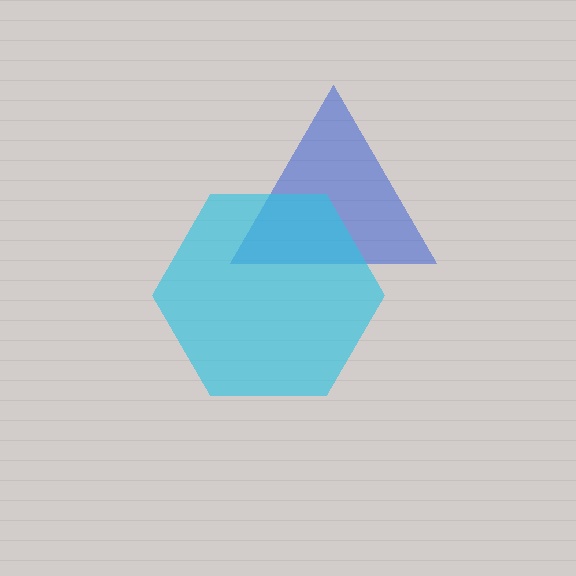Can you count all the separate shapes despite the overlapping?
Yes, there are 2 separate shapes.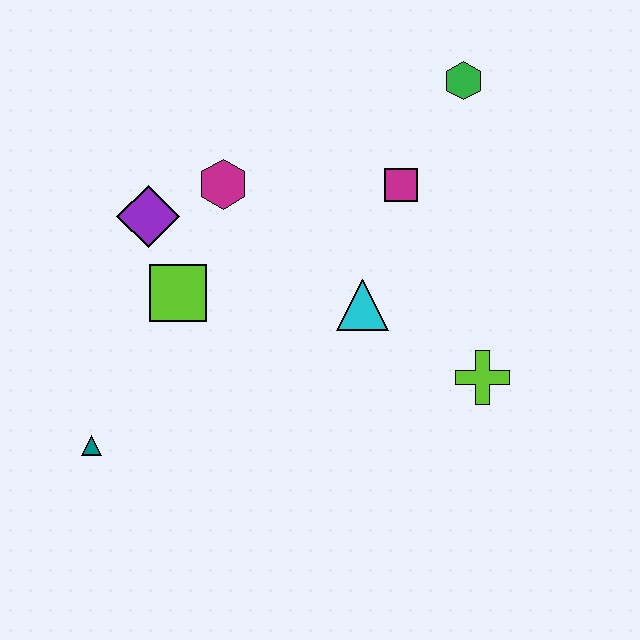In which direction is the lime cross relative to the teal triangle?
The lime cross is to the right of the teal triangle.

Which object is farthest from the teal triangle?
The green hexagon is farthest from the teal triangle.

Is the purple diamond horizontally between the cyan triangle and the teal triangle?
Yes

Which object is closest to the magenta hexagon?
The purple diamond is closest to the magenta hexagon.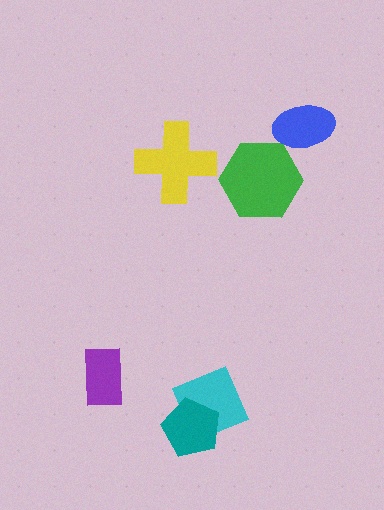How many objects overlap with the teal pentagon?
1 object overlaps with the teal pentagon.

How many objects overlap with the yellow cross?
0 objects overlap with the yellow cross.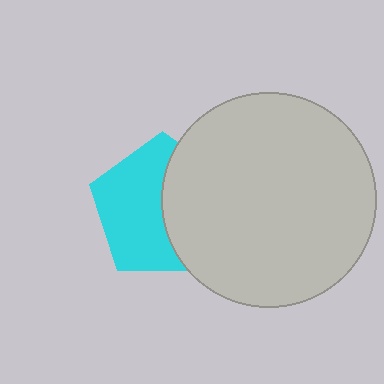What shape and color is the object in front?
The object in front is a light gray circle.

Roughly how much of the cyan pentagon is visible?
About half of it is visible (roughly 55%).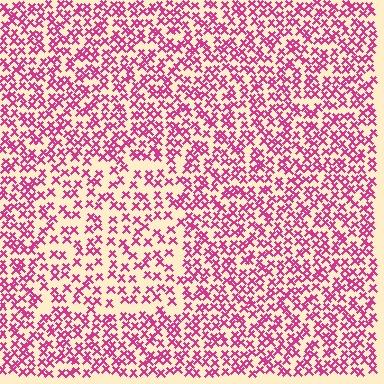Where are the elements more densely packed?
The elements are more densely packed outside the rectangle boundary.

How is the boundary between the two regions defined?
The boundary is defined by a change in element density (approximately 1.6x ratio). All elements are the same color, size, and shape.